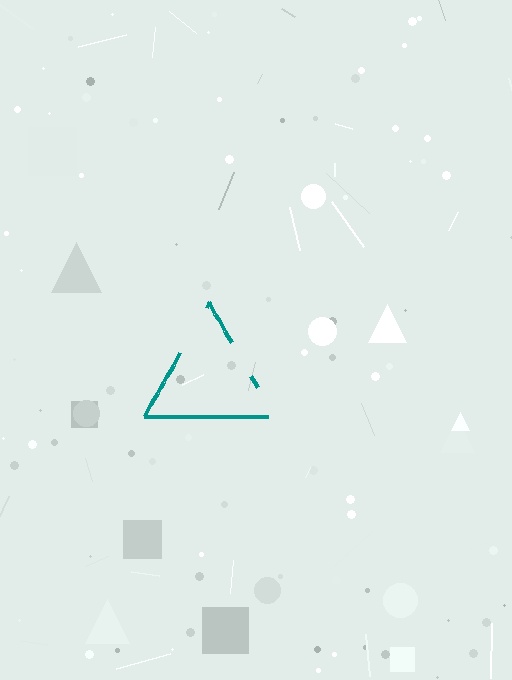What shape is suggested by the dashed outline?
The dashed outline suggests a triangle.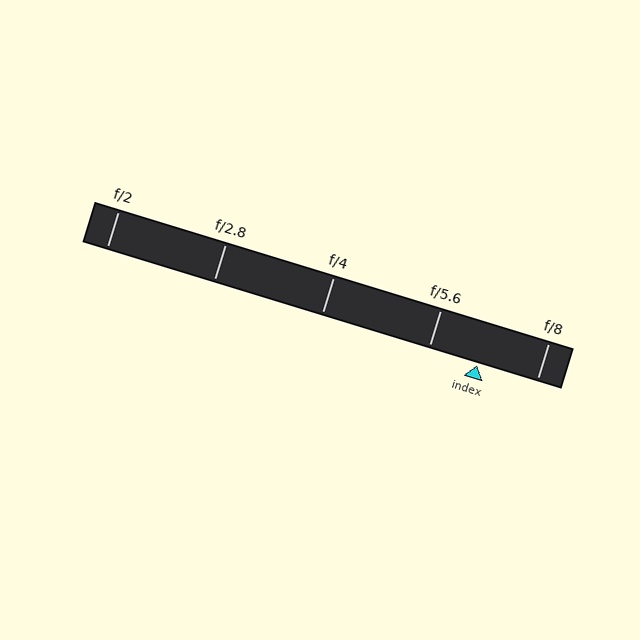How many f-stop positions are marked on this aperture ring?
There are 5 f-stop positions marked.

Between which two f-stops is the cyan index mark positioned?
The index mark is between f/5.6 and f/8.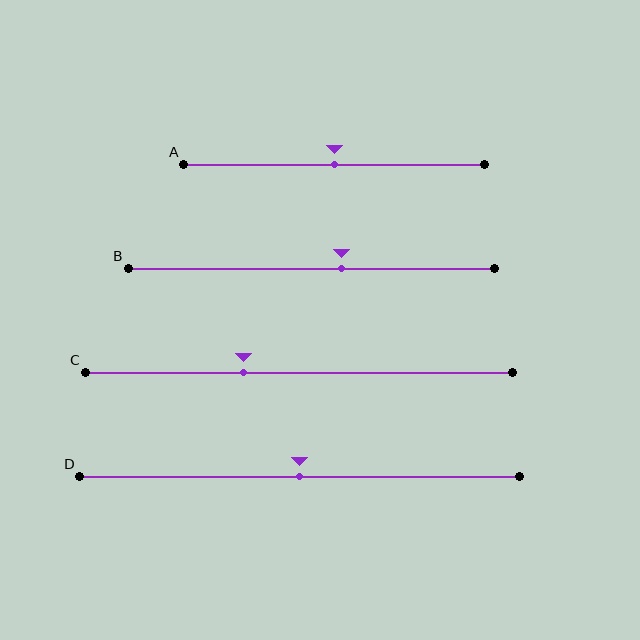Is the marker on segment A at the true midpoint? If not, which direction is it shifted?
Yes, the marker on segment A is at the true midpoint.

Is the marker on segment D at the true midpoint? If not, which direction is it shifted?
Yes, the marker on segment D is at the true midpoint.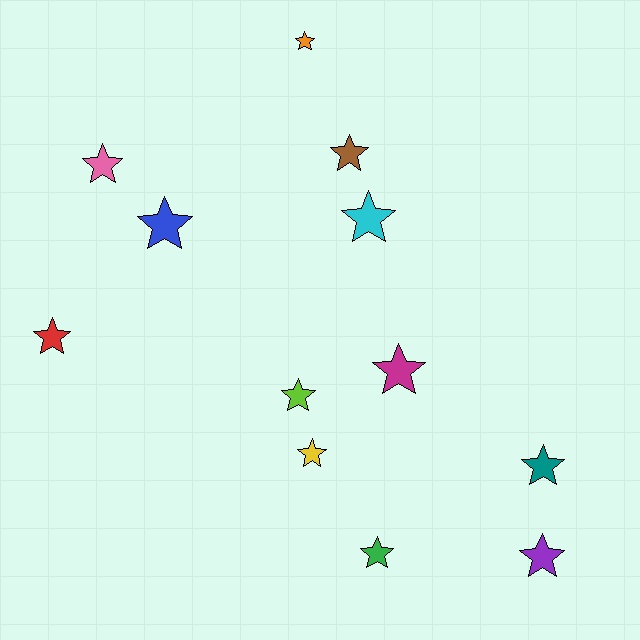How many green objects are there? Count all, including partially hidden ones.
There is 1 green object.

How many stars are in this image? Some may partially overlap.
There are 12 stars.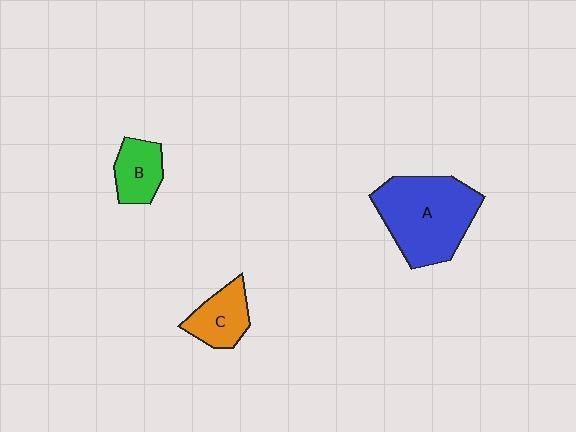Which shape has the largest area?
Shape A (blue).